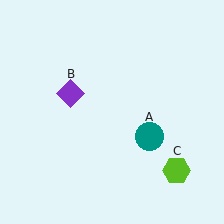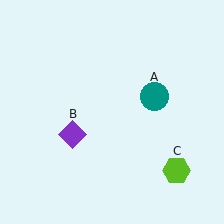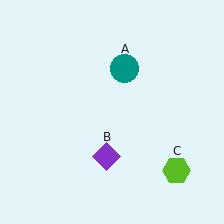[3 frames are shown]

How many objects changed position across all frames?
2 objects changed position: teal circle (object A), purple diamond (object B).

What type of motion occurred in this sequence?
The teal circle (object A), purple diamond (object B) rotated counterclockwise around the center of the scene.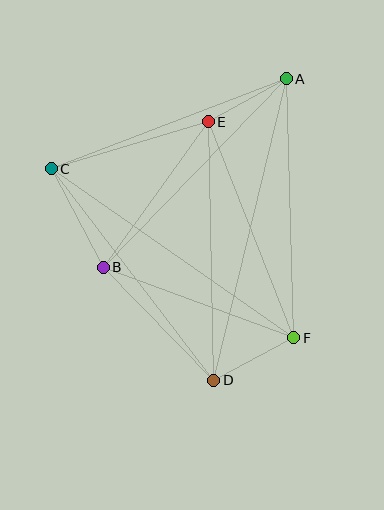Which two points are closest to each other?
Points A and E are closest to each other.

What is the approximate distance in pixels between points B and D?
The distance between B and D is approximately 158 pixels.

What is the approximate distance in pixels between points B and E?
The distance between B and E is approximately 179 pixels.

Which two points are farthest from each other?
Points A and D are farthest from each other.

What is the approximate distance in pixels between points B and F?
The distance between B and F is approximately 203 pixels.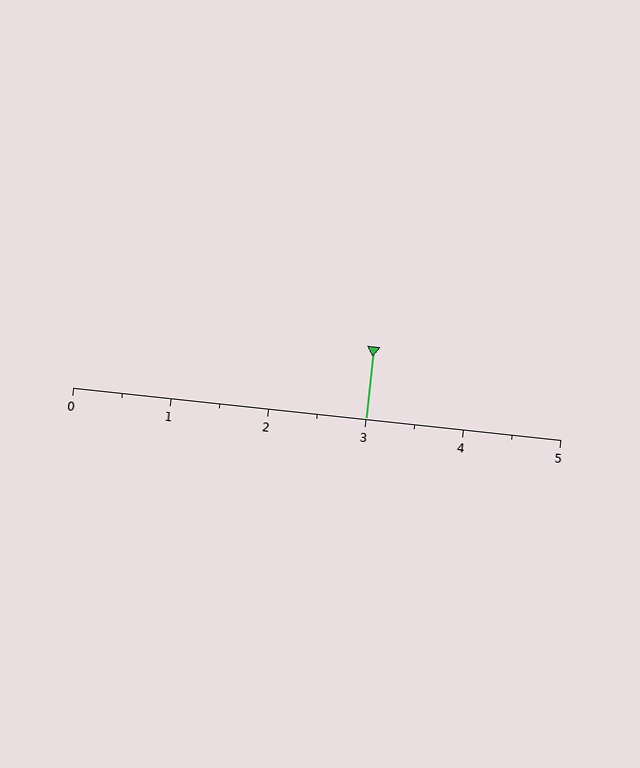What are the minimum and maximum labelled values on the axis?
The axis runs from 0 to 5.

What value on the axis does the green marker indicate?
The marker indicates approximately 3.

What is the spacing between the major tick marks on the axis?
The major ticks are spaced 1 apart.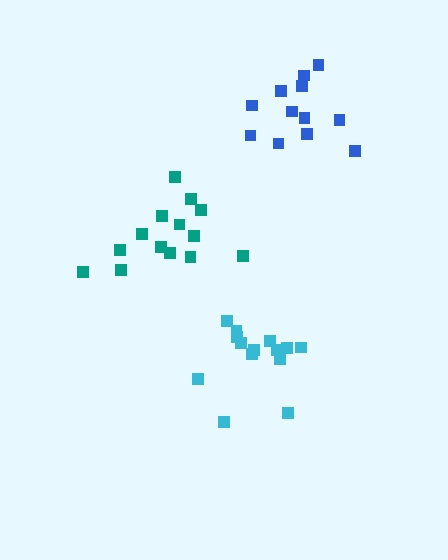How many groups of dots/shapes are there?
There are 3 groups.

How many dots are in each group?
Group 1: 14 dots, Group 2: 14 dots, Group 3: 12 dots (40 total).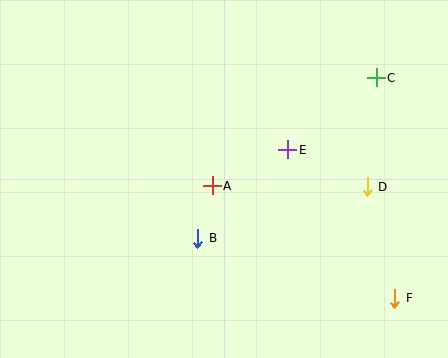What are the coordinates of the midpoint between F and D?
The midpoint between F and D is at (381, 243).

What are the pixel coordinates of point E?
Point E is at (288, 150).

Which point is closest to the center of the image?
Point A at (212, 186) is closest to the center.